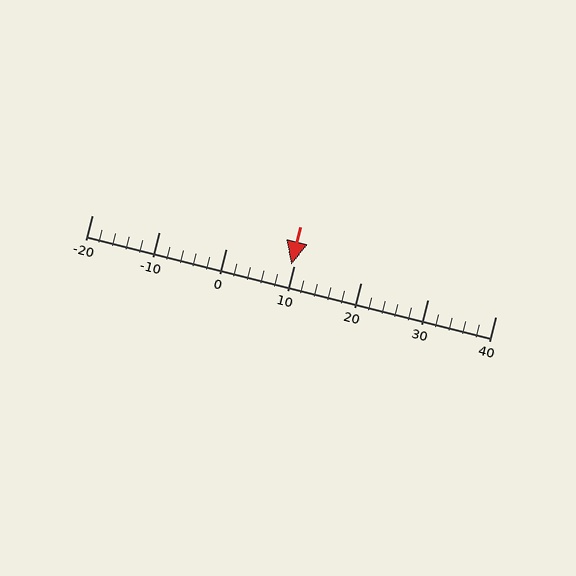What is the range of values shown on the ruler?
The ruler shows values from -20 to 40.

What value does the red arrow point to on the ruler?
The red arrow points to approximately 10.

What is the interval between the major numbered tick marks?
The major tick marks are spaced 10 units apart.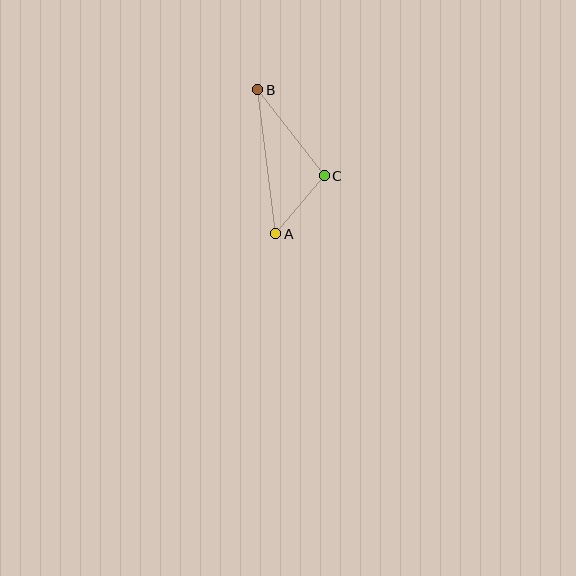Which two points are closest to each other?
Points A and C are closest to each other.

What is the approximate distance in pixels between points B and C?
The distance between B and C is approximately 109 pixels.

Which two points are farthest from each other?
Points A and B are farthest from each other.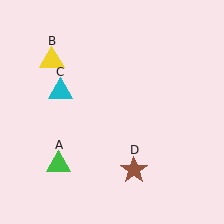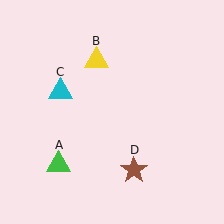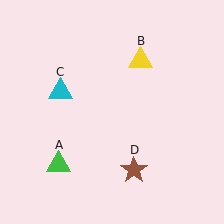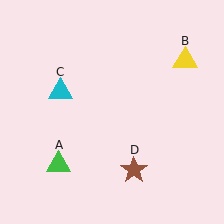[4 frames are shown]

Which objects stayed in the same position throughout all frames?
Green triangle (object A) and cyan triangle (object C) and brown star (object D) remained stationary.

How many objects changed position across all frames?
1 object changed position: yellow triangle (object B).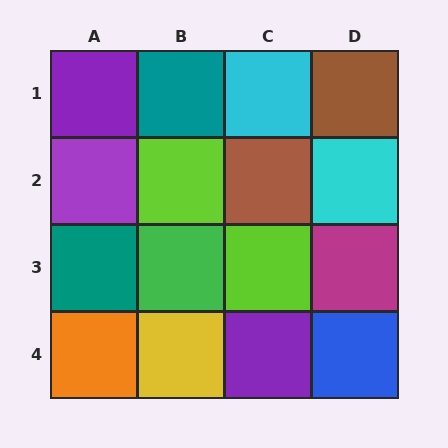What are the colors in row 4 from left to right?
Orange, yellow, purple, blue.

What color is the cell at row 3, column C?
Lime.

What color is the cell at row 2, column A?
Purple.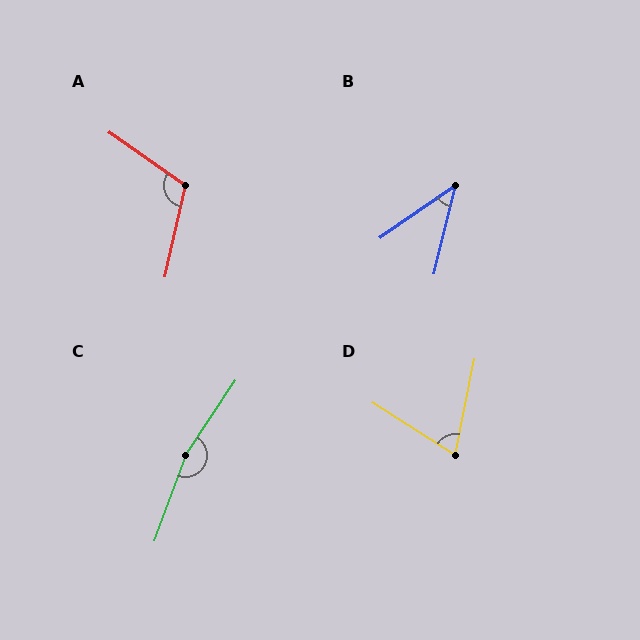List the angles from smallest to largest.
B (42°), D (69°), A (113°), C (166°).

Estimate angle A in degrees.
Approximately 113 degrees.